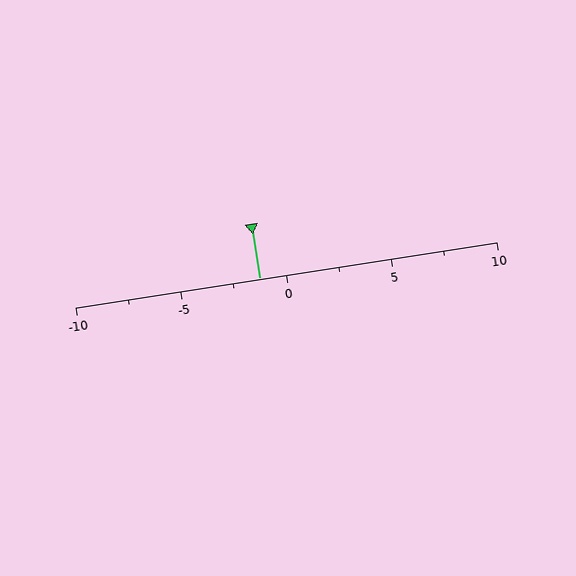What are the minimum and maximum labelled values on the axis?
The axis runs from -10 to 10.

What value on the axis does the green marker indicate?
The marker indicates approximately -1.2.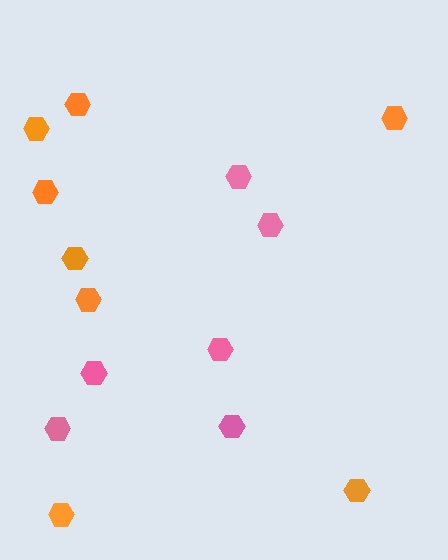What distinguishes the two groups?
There are 2 groups: one group of pink hexagons (6) and one group of orange hexagons (8).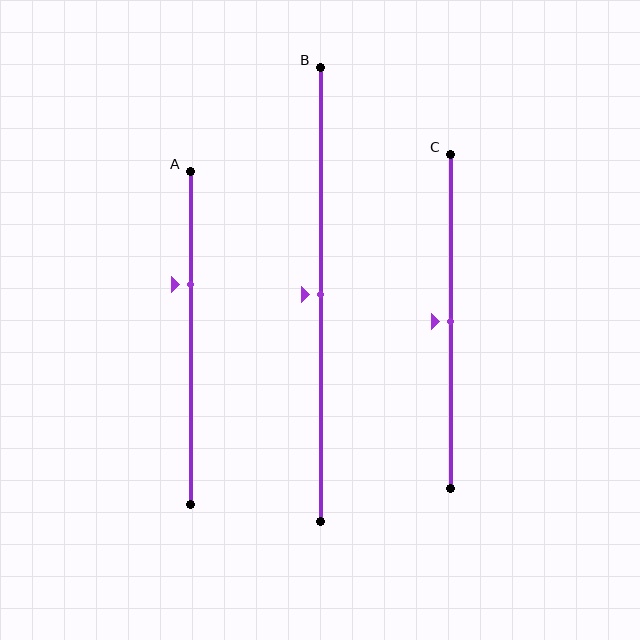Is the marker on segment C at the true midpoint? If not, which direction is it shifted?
Yes, the marker on segment C is at the true midpoint.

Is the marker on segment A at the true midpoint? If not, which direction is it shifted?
No, the marker on segment A is shifted upward by about 16% of the segment length.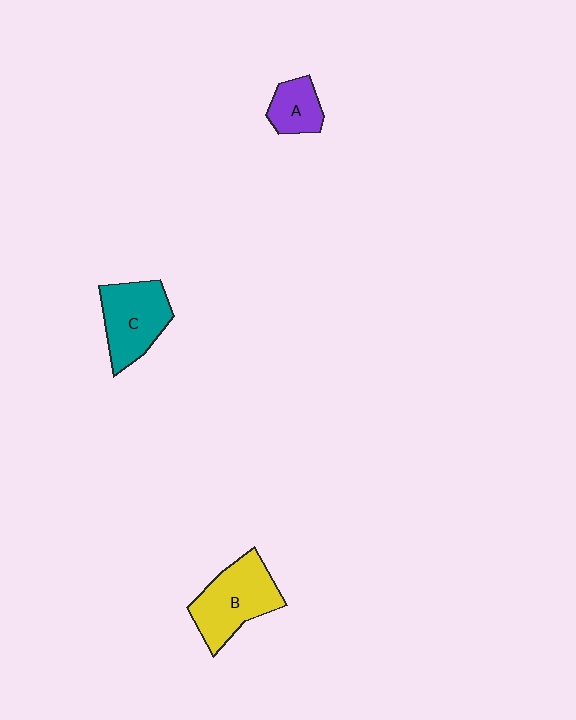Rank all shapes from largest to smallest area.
From largest to smallest: B (yellow), C (teal), A (purple).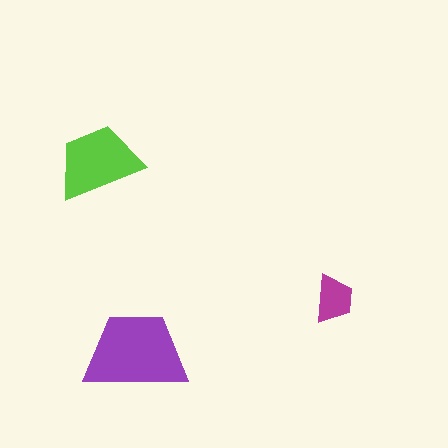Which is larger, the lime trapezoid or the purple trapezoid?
The purple one.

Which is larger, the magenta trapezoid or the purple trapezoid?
The purple one.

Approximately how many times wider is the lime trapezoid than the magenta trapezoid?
About 2 times wider.